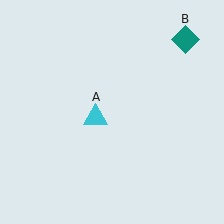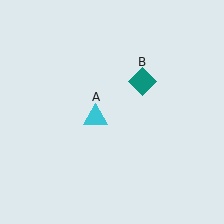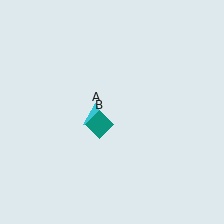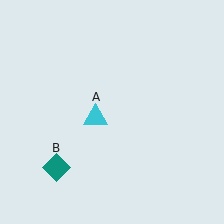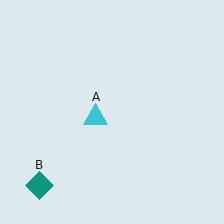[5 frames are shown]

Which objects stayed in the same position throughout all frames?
Cyan triangle (object A) remained stationary.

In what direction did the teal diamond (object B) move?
The teal diamond (object B) moved down and to the left.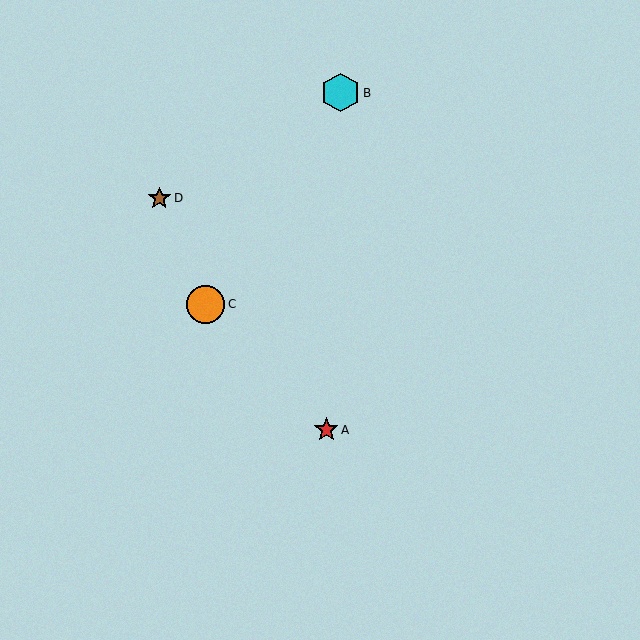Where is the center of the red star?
The center of the red star is at (326, 430).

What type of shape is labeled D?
Shape D is a brown star.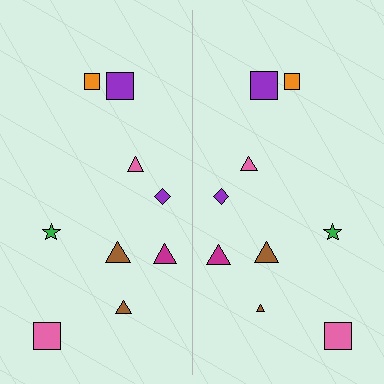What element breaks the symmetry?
The brown triangle on the right side has a different size than its mirror counterpart.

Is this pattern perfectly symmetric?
No, the pattern is not perfectly symmetric. The brown triangle on the right side has a different size than its mirror counterpart.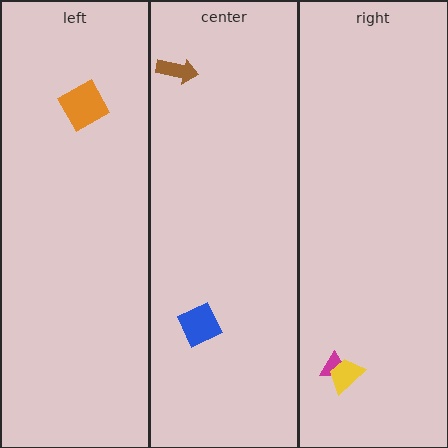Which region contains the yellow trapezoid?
The right region.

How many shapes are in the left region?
1.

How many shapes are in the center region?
2.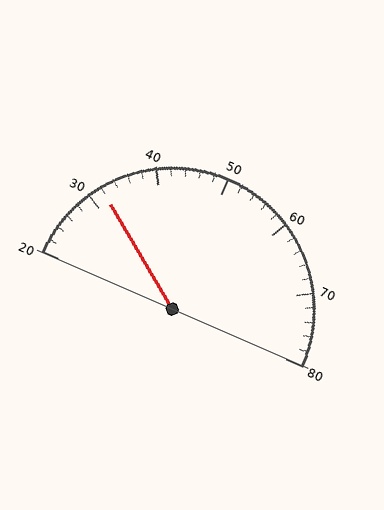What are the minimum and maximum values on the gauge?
The gauge ranges from 20 to 80.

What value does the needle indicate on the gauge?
The needle indicates approximately 32.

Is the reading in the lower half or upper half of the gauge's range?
The reading is in the lower half of the range (20 to 80).